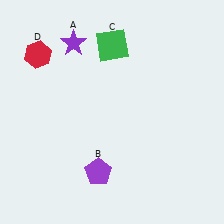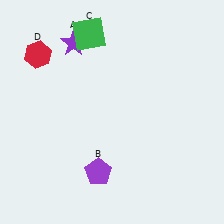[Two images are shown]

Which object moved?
The green square (C) moved left.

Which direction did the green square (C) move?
The green square (C) moved left.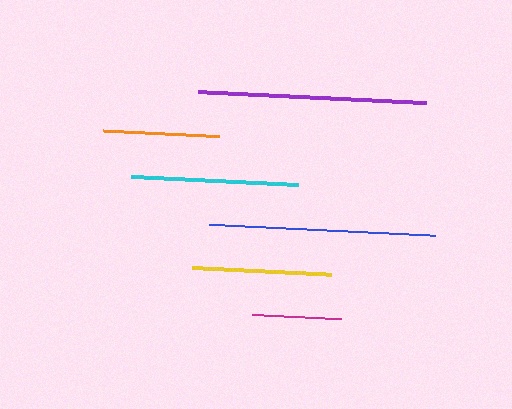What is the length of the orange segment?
The orange segment is approximately 116 pixels long.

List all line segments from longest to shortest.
From longest to shortest: purple, blue, cyan, yellow, orange, magenta.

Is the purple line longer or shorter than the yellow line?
The purple line is longer than the yellow line.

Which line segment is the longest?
The purple line is the longest at approximately 227 pixels.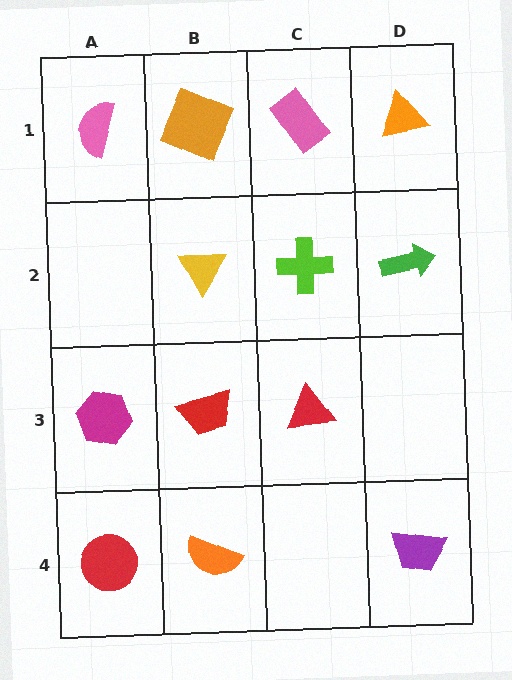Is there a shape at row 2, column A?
No, that cell is empty.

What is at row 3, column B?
A red trapezoid.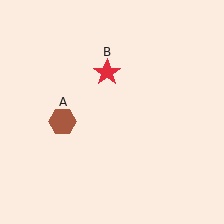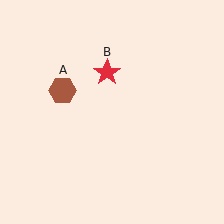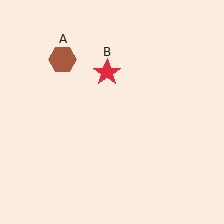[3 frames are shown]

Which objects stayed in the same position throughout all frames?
Red star (object B) remained stationary.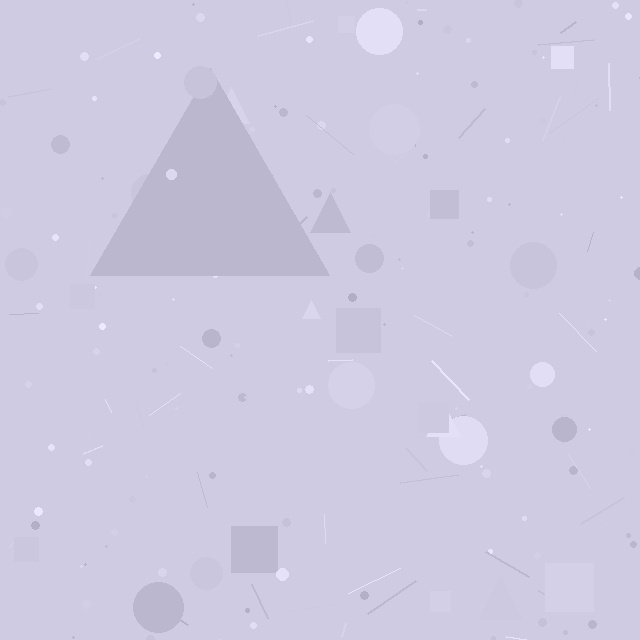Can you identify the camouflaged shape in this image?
The camouflaged shape is a triangle.